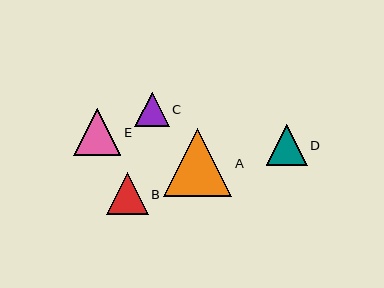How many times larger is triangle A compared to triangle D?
Triangle A is approximately 1.7 times the size of triangle D.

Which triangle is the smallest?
Triangle C is the smallest with a size of approximately 34 pixels.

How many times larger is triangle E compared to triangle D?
Triangle E is approximately 1.2 times the size of triangle D.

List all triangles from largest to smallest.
From largest to smallest: A, E, B, D, C.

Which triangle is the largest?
Triangle A is the largest with a size of approximately 69 pixels.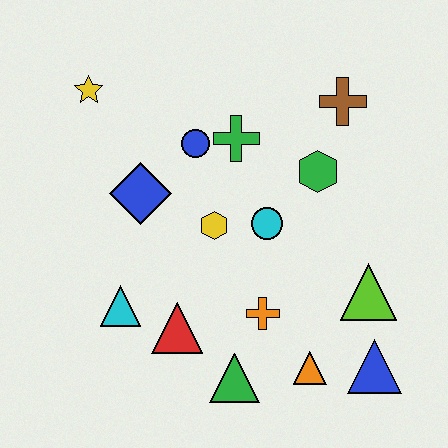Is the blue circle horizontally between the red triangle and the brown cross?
Yes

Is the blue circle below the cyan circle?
No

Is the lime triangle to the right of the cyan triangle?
Yes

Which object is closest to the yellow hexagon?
The cyan circle is closest to the yellow hexagon.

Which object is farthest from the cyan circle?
The yellow star is farthest from the cyan circle.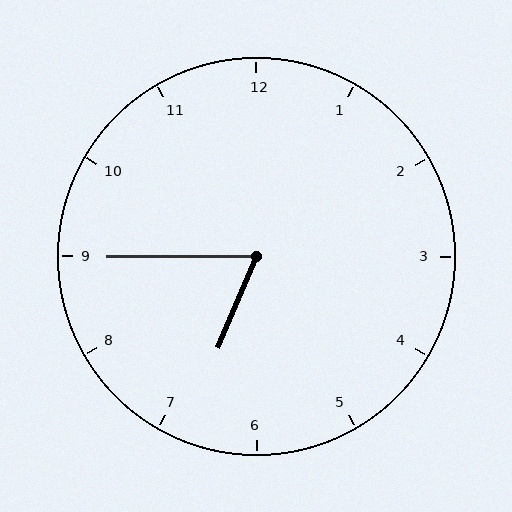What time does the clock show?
6:45.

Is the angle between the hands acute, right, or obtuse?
It is acute.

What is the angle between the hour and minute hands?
Approximately 68 degrees.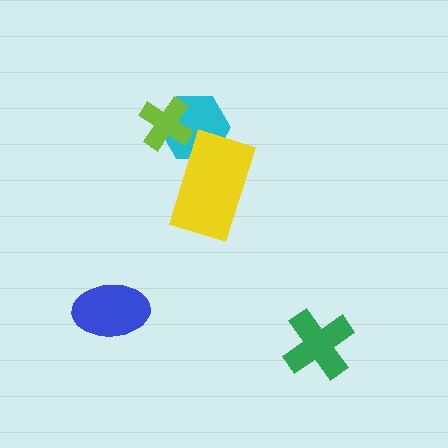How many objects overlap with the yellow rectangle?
1 object overlaps with the yellow rectangle.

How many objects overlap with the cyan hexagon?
2 objects overlap with the cyan hexagon.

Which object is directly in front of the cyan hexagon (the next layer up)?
The lime cross is directly in front of the cyan hexagon.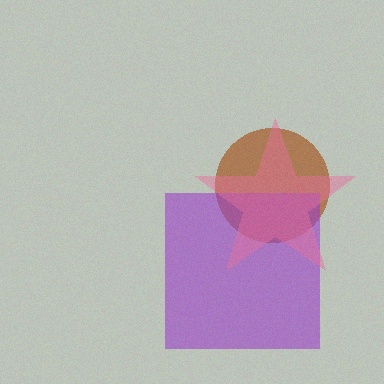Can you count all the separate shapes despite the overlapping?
Yes, there are 3 separate shapes.